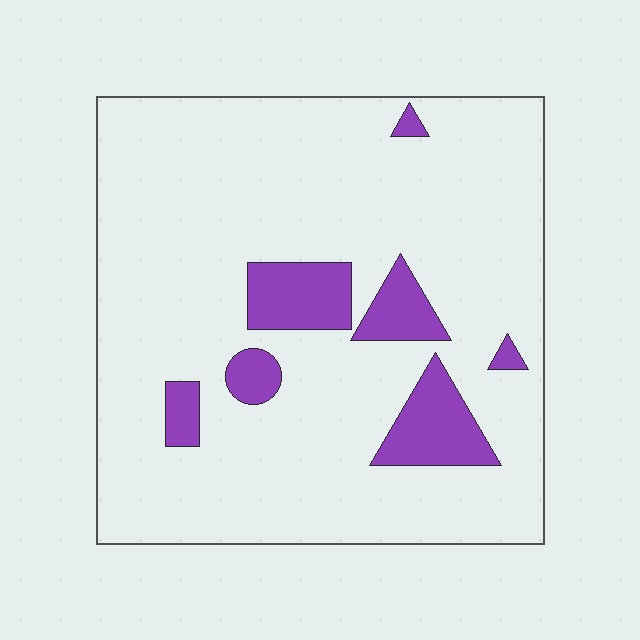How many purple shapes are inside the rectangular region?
7.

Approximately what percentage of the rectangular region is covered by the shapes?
Approximately 15%.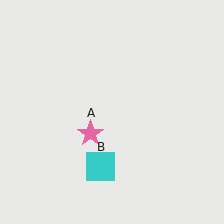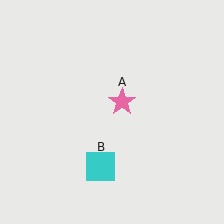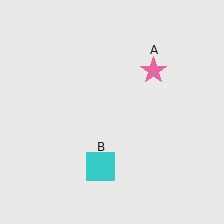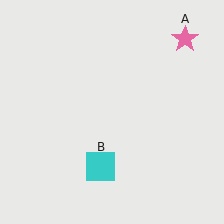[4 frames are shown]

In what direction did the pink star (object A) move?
The pink star (object A) moved up and to the right.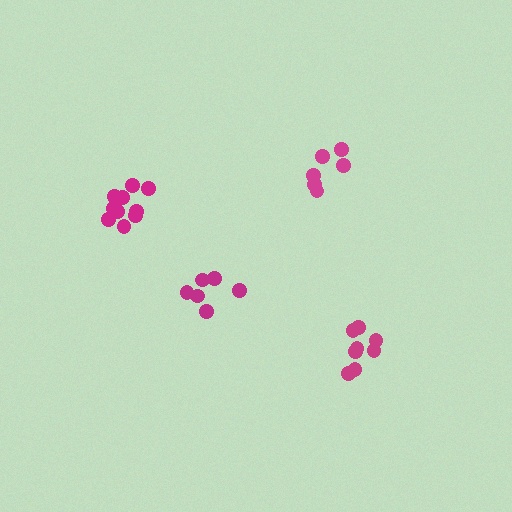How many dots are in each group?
Group 1: 10 dots, Group 2: 6 dots, Group 3: 6 dots, Group 4: 8 dots (30 total).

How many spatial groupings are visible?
There are 4 spatial groupings.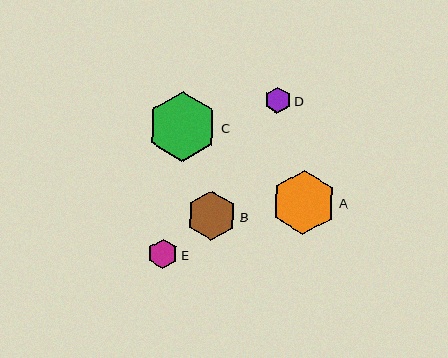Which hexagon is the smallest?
Hexagon D is the smallest with a size of approximately 26 pixels.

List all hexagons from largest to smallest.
From largest to smallest: C, A, B, E, D.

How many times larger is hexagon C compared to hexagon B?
Hexagon C is approximately 1.4 times the size of hexagon B.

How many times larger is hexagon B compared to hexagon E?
Hexagon B is approximately 1.7 times the size of hexagon E.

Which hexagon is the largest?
Hexagon C is the largest with a size of approximately 70 pixels.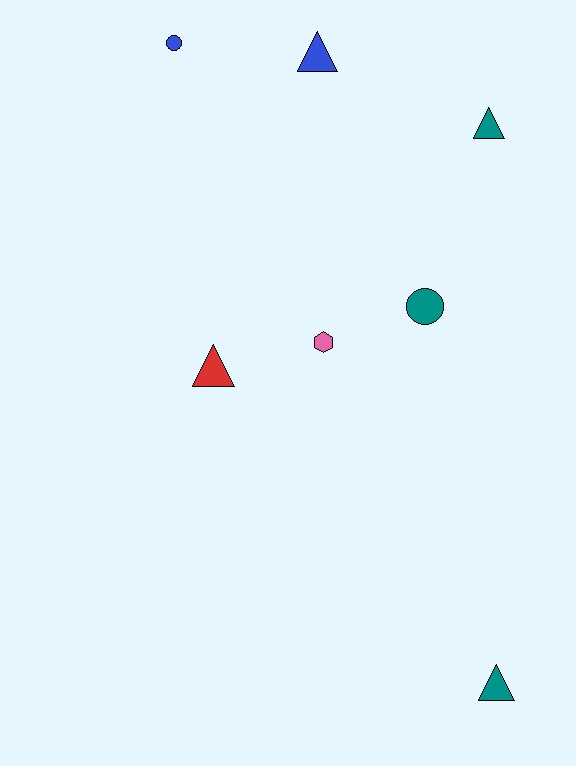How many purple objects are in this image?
There are no purple objects.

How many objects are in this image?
There are 7 objects.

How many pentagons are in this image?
There are no pentagons.